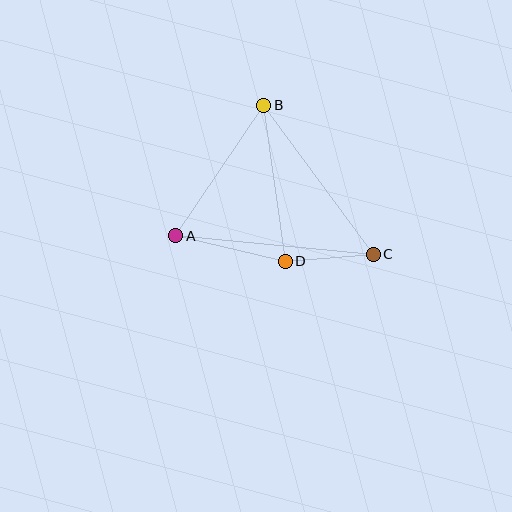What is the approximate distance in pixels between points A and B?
The distance between A and B is approximately 157 pixels.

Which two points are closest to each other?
Points C and D are closest to each other.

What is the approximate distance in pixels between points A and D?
The distance between A and D is approximately 112 pixels.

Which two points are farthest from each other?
Points A and C are farthest from each other.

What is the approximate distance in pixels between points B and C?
The distance between B and C is approximately 185 pixels.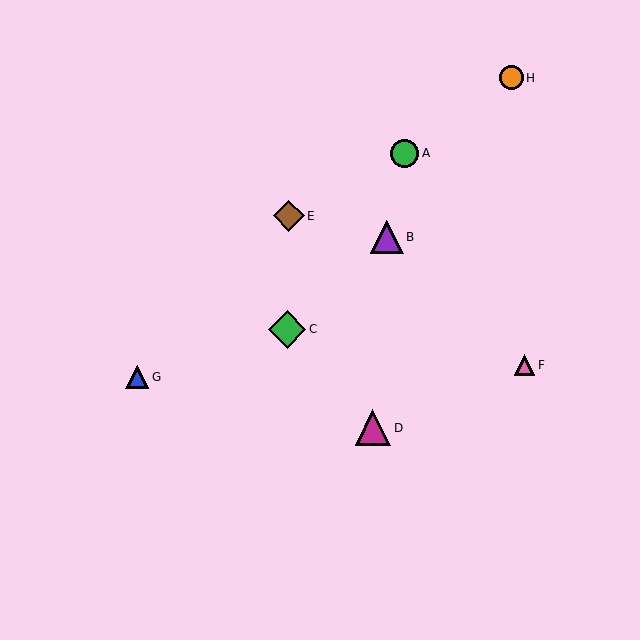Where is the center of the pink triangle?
The center of the pink triangle is at (525, 365).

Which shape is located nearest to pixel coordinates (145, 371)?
The blue triangle (labeled G) at (137, 377) is nearest to that location.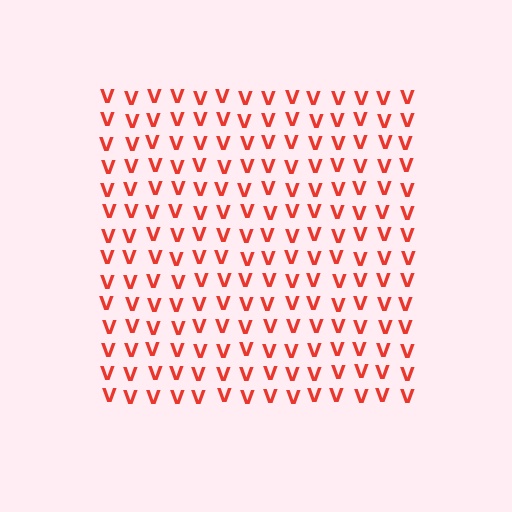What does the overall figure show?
The overall figure shows a square.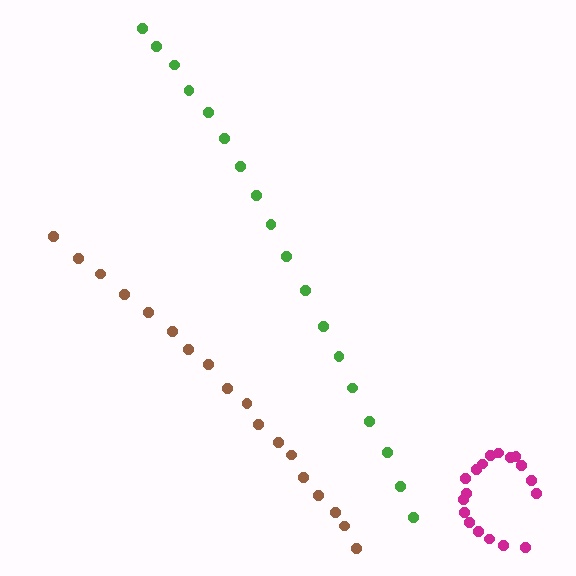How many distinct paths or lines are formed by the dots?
There are 3 distinct paths.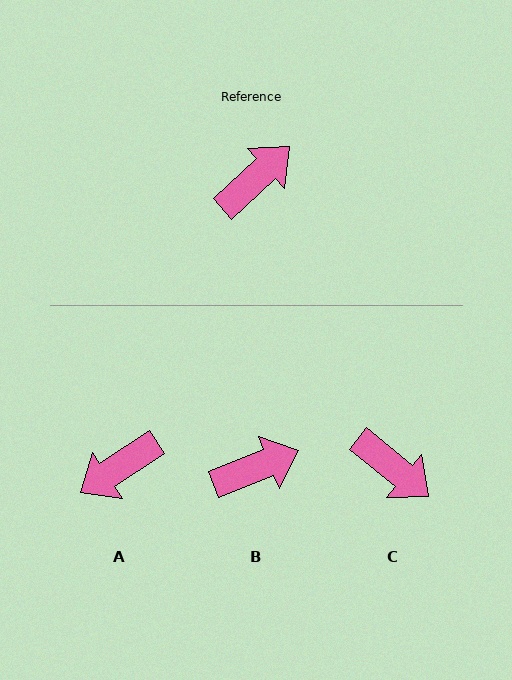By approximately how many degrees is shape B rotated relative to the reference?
Approximately 21 degrees clockwise.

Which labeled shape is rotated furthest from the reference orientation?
A, about 170 degrees away.